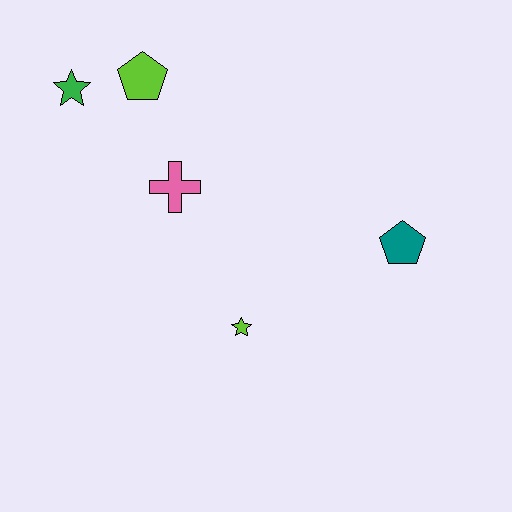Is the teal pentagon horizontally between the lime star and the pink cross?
No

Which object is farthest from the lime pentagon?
The teal pentagon is farthest from the lime pentagon.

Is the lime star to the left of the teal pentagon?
Yes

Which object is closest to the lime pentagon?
The green star is closest to the lime pentagon.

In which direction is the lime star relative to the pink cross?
The lime star is below the pink cross.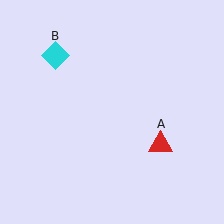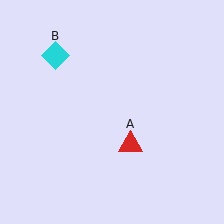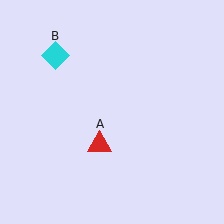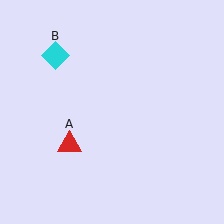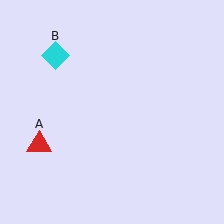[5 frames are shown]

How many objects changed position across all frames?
1 object changed position: red triangle (object A).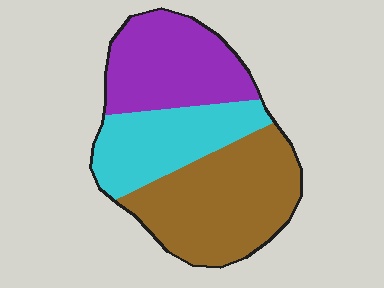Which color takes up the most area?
Brown, at roughly 40%.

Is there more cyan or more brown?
Brown.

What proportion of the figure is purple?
Purple covers roughly 30% of the figure.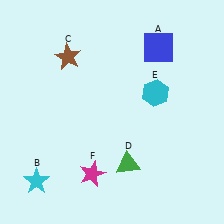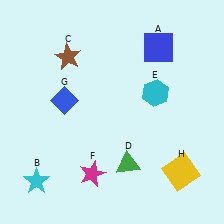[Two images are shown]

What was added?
A blue diamond (G), a yellow square (H) were added in Image 2.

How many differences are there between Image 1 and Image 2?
There are 2 differences between the two images.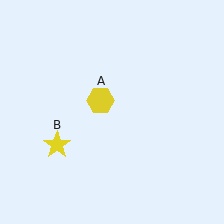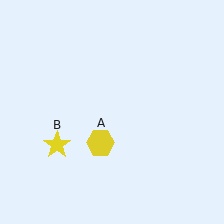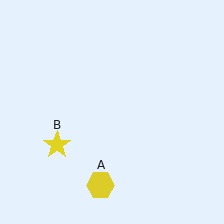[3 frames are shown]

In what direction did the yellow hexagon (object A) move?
The yellow hexagon (object A) moved down.